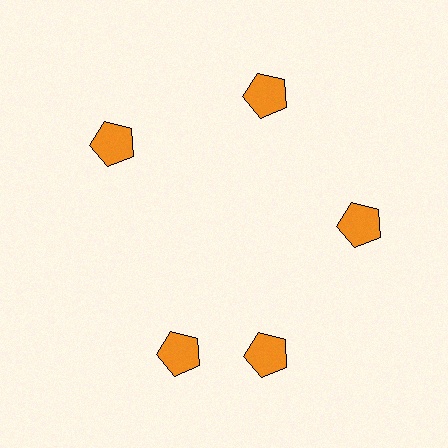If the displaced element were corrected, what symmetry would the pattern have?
It would have 5-fold rotational symmetry — the pattern would map onto itself every 72 degrees.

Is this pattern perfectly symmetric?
No. The 5 orange pentagons are arranged in a ring, but one element near the 8 o'clock position is rotated out of alignment along the ring, breaking the 5-fold rotational symmetry.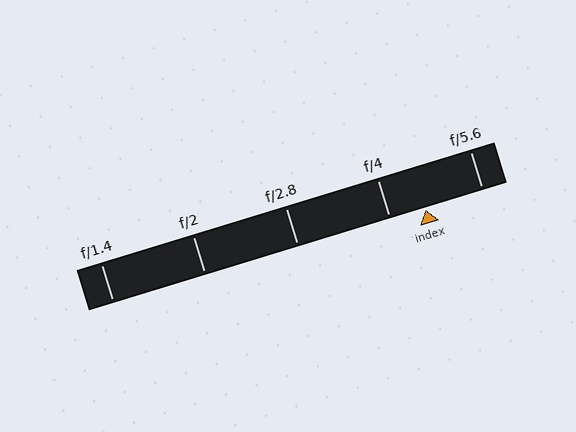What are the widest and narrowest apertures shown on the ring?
The widest aperture shown is f/1.4 and the narrowest is f/5.6.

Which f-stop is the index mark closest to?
The index mark is closest to f/4.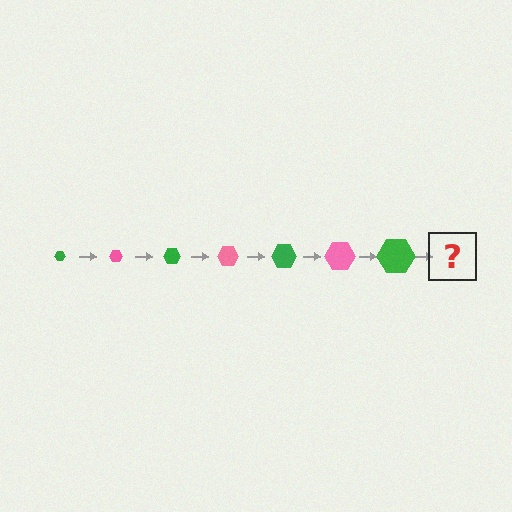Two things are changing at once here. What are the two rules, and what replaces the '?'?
The two rules are that the hexagon grows larger each step and the color cycles through green and pink. The '?' should be a pink hexagon, larger than the previous one.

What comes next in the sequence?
The next element should be a pink hexagon, larger than the previous one.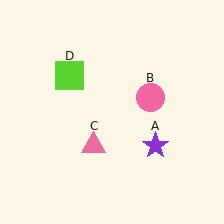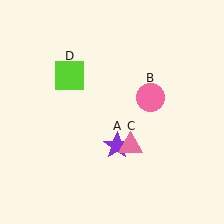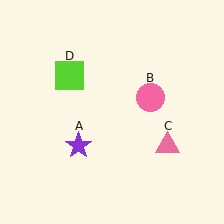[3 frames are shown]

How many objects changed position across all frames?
2 objects changed position: purple star (object A), pink triangle (object C).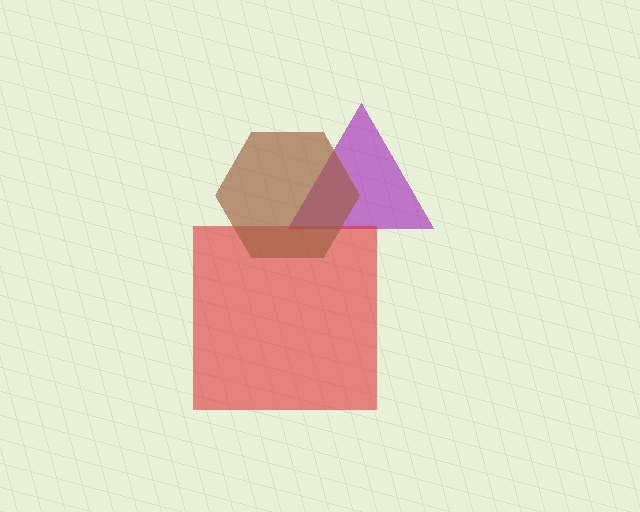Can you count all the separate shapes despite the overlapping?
Yes, there are 3 separate shapes.